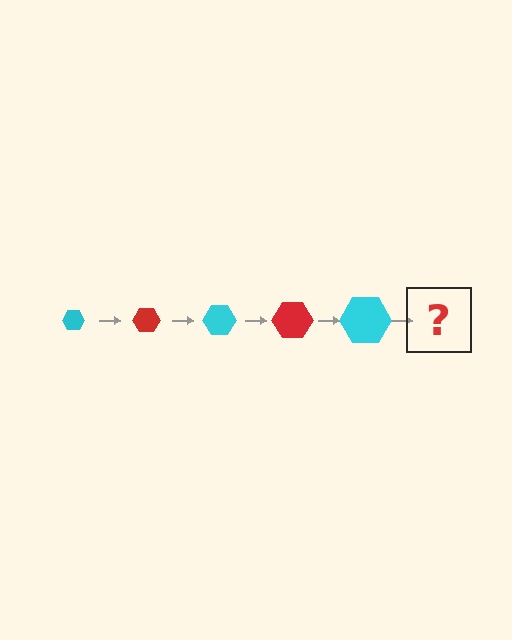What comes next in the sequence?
The next element should be a red hexagon, larger than the previous one.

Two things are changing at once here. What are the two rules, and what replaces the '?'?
The two rules are that the hexagon grows larger each step and the color cycles through cyan and red. The '?' should be a red hexagon, larger than the previous one.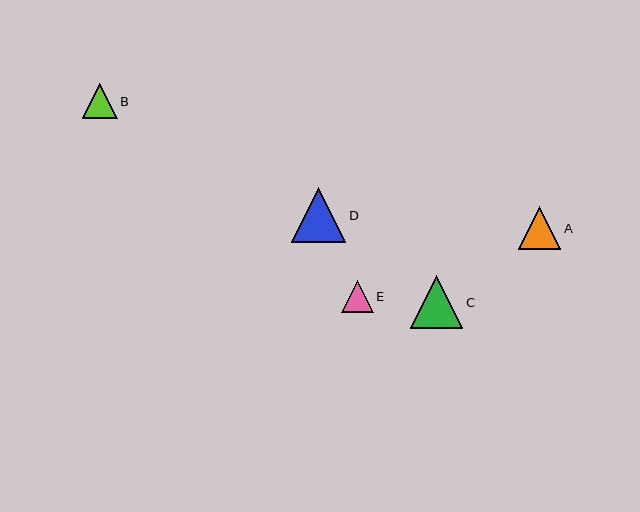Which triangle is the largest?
Triangle D is the largest with a size of approximately 54 pixels.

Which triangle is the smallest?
Triangle E is the smallest with a size of approximately 32 pixels.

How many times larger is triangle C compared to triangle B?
Triangle C is approximately 1.5 times the size of triangle B.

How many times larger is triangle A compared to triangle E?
Triangle A is approximately 1.3 times the size of triangle E.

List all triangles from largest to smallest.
From largest to smallest: D, C, A, B, E.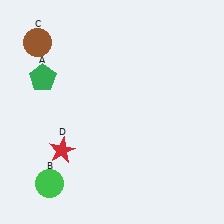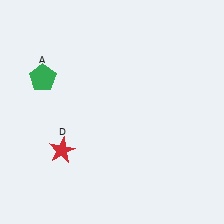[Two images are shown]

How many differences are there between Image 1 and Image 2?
There are 2 differences between the two images.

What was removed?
The green circle (B), the brown circle (C) were removed in Image 2.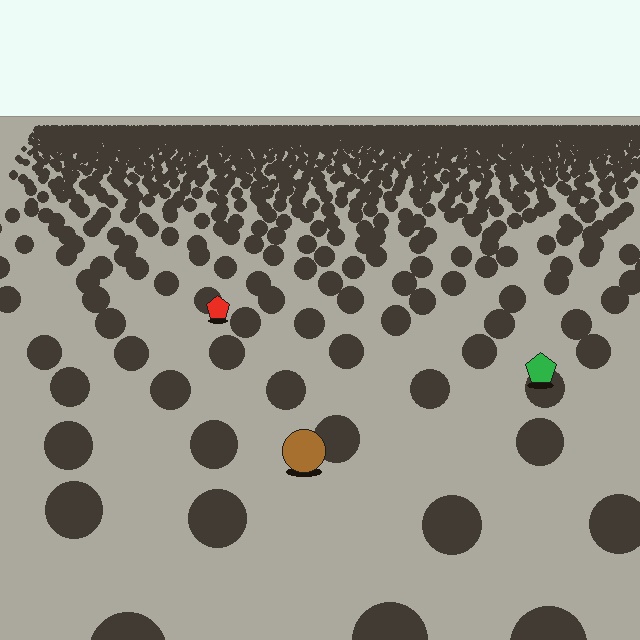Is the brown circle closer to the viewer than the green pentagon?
Yes. The brown circle is closer — you can tell from the texture gradient: the ground texture is coarser near it.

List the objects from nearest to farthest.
From nearest to farthest: the brown circle, the green pentagon, the red pentagon.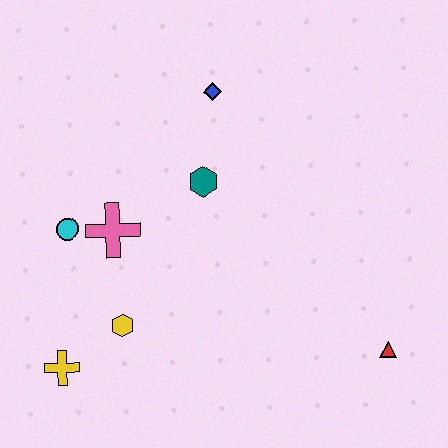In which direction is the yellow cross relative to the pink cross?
The yellow cross is below the pink cross.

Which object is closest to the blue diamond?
The teal hexagon is closest to the blue diamond.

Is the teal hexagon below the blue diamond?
Yes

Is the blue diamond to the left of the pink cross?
No